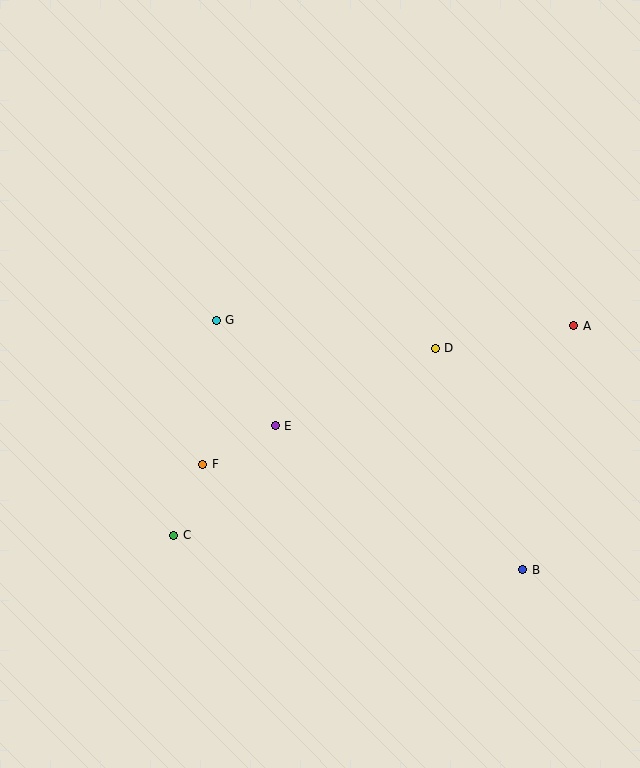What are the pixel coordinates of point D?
Point D is at (435, 348).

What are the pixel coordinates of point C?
Point C is at (174, 535).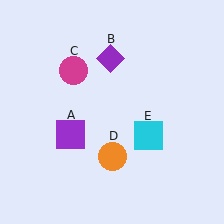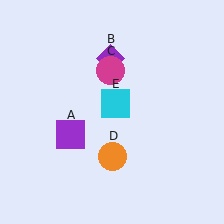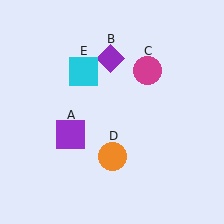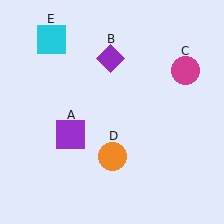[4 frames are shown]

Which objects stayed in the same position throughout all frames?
Purple square (object A) and purple diamond (object B) and orange circle (object D) remained stationary.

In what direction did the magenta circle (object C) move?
The magenta circle (object C) moved right.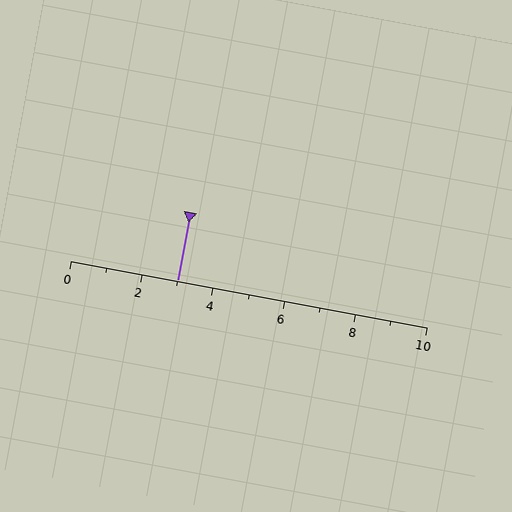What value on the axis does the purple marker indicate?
The marker indicates approximately 3.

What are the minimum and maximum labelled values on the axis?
The axis runs from 0 to 10.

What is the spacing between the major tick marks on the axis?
The major ticks are spaced 2 apart.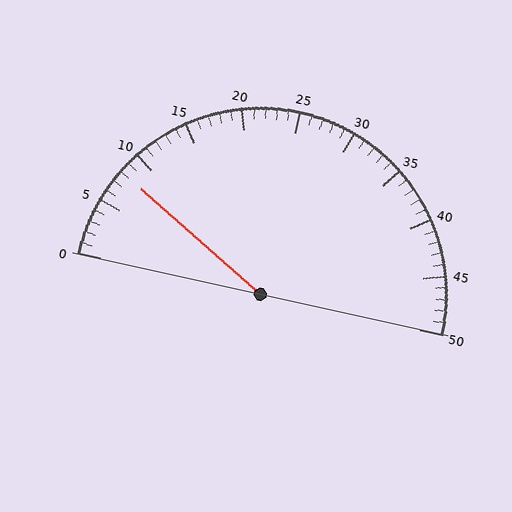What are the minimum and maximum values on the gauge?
The gauge ranges from 0 to 50.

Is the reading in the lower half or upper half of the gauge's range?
The reading is in the lower half of the range (0 to 50).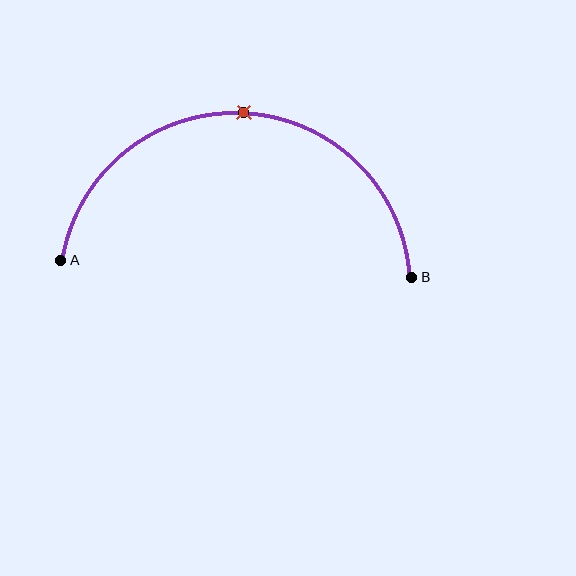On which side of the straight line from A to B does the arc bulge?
The arc bulges above the straight line connecting A and B.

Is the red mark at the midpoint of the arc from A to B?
Yes. The red mark lies on the arc at equal arc-length from both A and B — it is the arc midpoint.